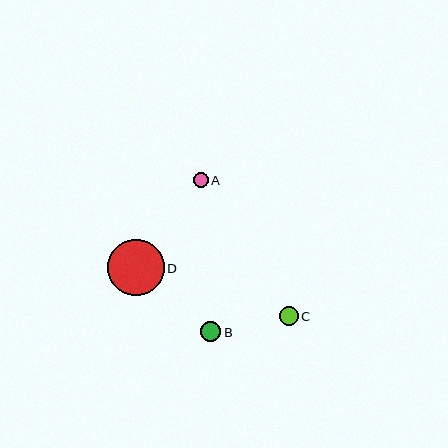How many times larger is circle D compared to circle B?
Circle D is approximately 2.7 times the size of circle B.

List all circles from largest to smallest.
From largest to smallest: D, B, C, A.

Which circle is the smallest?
Circle A is the smallest with a size of approximately 15 pixels.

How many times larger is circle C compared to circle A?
Circle C is approximately 1.2 times the size of circle A.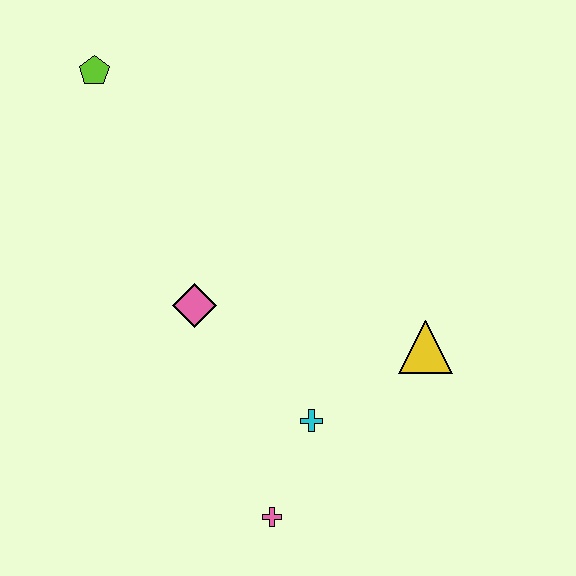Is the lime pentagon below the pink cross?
No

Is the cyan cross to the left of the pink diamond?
No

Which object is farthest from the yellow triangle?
The lime pentagon is farthest from the yellow triangle.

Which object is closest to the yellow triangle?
The cyan cross is closest to the yellow triangle.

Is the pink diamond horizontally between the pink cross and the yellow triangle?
No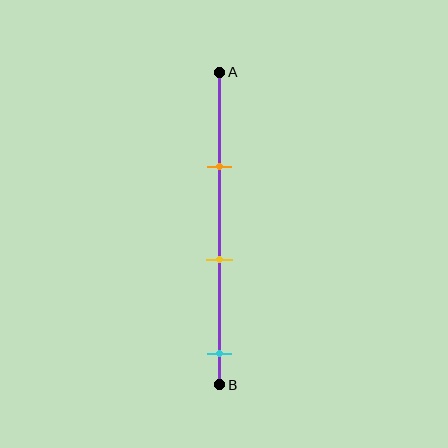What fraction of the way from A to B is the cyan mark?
The cyan mark is approximately 90% (0.9) of the way from A to B.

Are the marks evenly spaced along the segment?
Yes, the marks are approximately evenly spaced.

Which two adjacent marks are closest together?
The orange and yellow marks are the closest adjacent pair.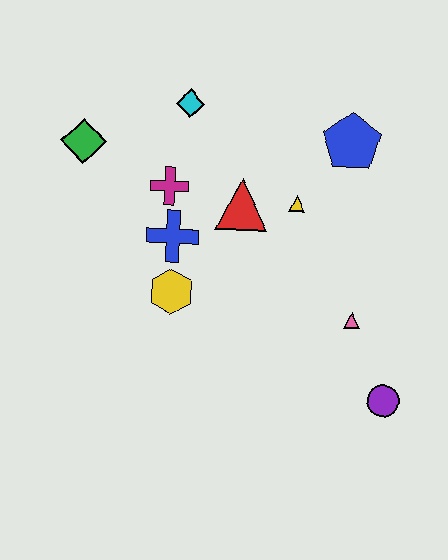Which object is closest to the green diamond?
The magenta cross is closest to the green diamond.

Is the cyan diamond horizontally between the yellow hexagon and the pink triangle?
Yes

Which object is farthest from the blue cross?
The purple circle is farthest from the blue cross.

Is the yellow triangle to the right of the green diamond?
Yes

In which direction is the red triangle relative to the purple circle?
The red triangle is above the purple circle.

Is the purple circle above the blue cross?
No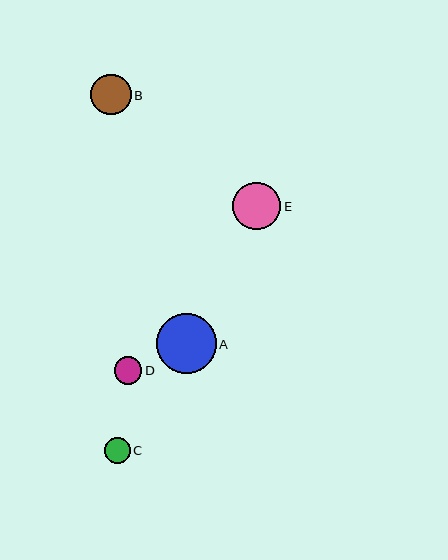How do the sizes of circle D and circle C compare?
Circle D and circle C are approximately the same size.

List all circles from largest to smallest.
From largest to smallest: A, E, B, D, C.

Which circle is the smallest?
Circle C is the smallest with a size of approximately 26 pixels.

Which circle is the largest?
Circle A is the largest with a size of approximately 60 pixels.